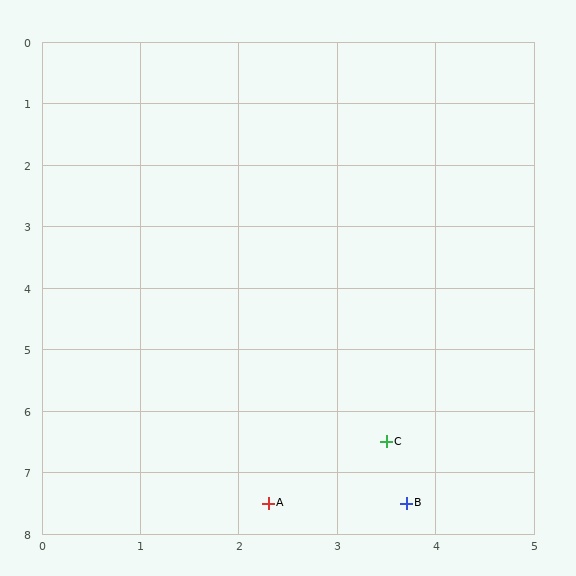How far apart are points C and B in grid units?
Points C and B are about 1.0 grid units apart.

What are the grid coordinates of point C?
Point C is at approximately (3.5, 6.5).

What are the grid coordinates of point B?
Point B is at approximately (3.7, 7.5).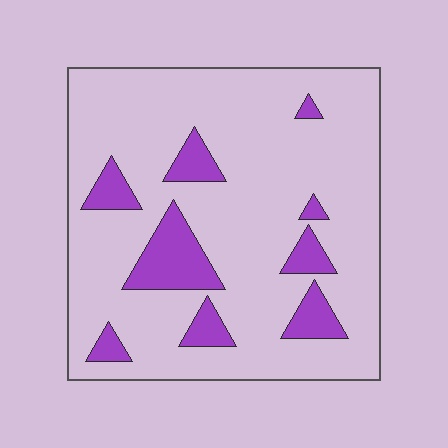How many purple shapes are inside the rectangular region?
9.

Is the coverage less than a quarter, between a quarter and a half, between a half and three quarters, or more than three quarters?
Less than a quarter.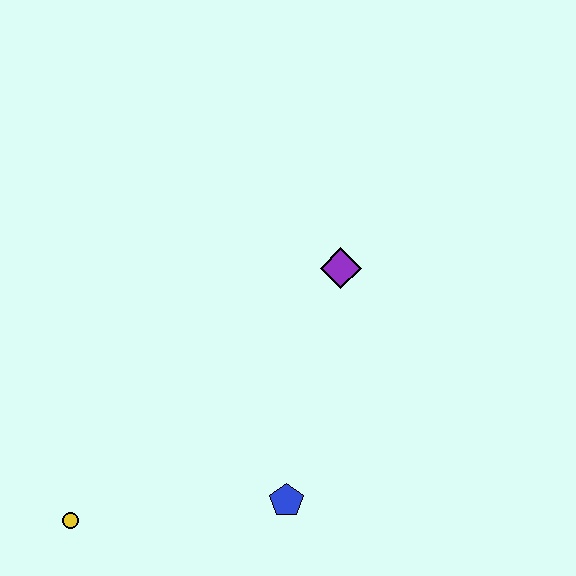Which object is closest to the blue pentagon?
The yellow circle is closest to the blue pentagon.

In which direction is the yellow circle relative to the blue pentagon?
The yellow circle is to the left of the blue pentagon.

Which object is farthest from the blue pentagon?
The purple diamond is farthest from the blue pentagon.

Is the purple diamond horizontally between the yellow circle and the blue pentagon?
No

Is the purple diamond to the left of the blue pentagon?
No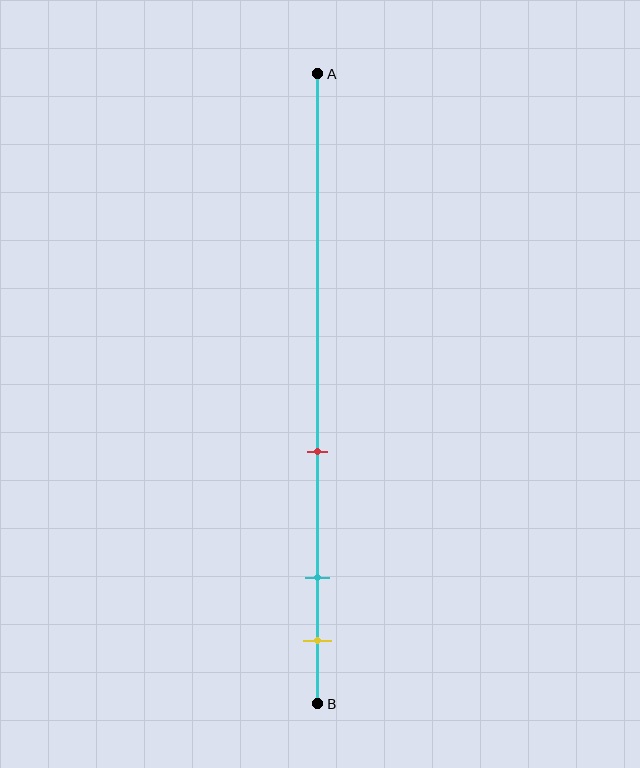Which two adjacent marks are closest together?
The cyan and yellow marks are the closest adjacent pair.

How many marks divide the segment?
There are 3 marks dividing the segment.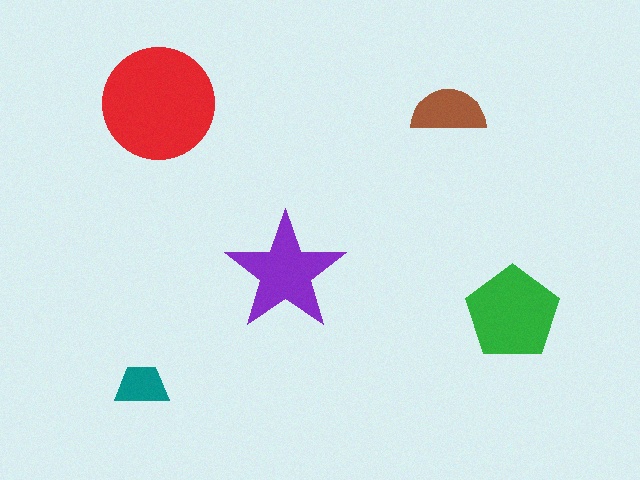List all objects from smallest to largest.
The teal trapezoid, the brown semicircle, the purple star, the green pentagon, the red circle.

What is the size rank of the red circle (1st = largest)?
1st.